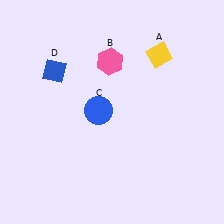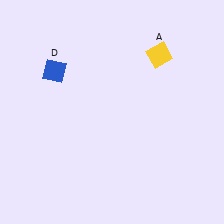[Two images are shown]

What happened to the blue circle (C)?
The blue circle (C) was removed in Image 2. It was in the top-left area of Image 1.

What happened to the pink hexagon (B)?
The pink hexagon (B) was removed in Image 2. It was in the top-left area of Image 1.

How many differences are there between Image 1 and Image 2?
There are 2 differences between the two images.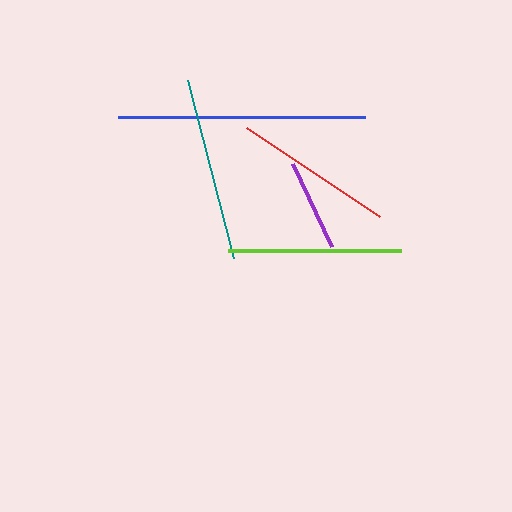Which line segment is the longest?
The blue line is the longest at approximately 247 pixels.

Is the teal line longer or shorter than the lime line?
The teal line is longer than the lime line.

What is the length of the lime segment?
The lime segment is approximately 172 pixels long.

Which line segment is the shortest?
The purple line is the shortest at approximately 92 pixels.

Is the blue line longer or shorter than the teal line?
The blue line is longer than the teal line.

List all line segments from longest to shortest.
From longest to shortest: blue, teal, lime, red, purple.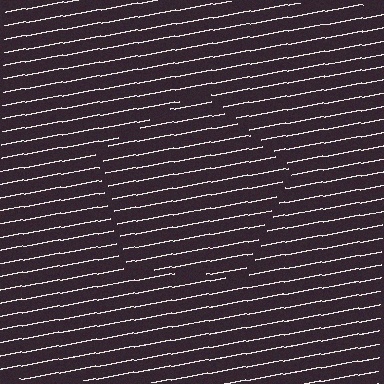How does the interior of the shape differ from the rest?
The interior of the shape contains the same grating, shifted by half a period — the contour is defined by the phase discontinuity where line-ends from the inner and outer gratings abut.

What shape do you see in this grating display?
An illusory pentagon. The interior of the shape contains the same grating, shifted by half a period — the contour is defined by the phase discontinuity where line-ends from the inner and outer gratings abut.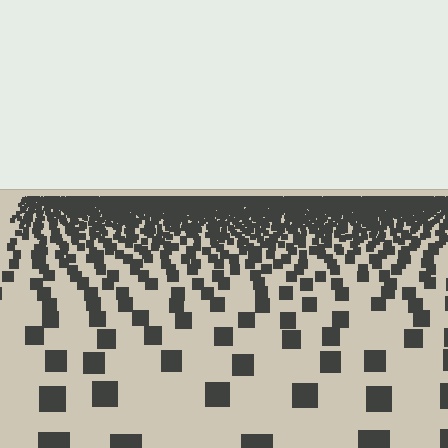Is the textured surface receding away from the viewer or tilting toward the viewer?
The surface is receding away from the viewer. Texture elements get smaller and denser toward the top.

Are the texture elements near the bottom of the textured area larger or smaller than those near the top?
Larger. Near the bottom, elements are closer to the viewer and appear at a bigger on-screen size.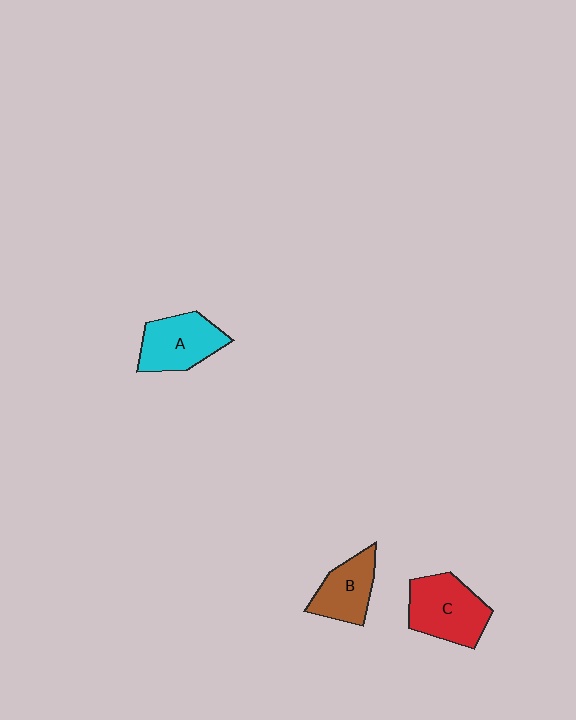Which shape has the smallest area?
Shape B (brown).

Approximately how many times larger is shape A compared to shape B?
Approximately 1.2 times.